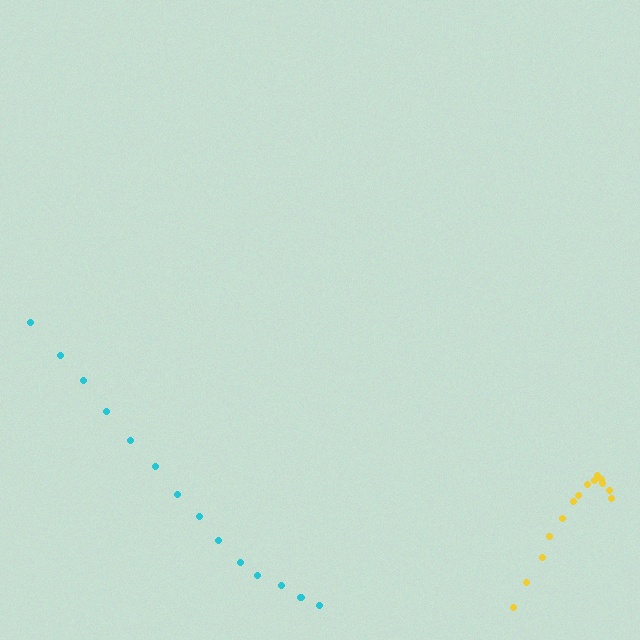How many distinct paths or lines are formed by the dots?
There are 2 distinct paths.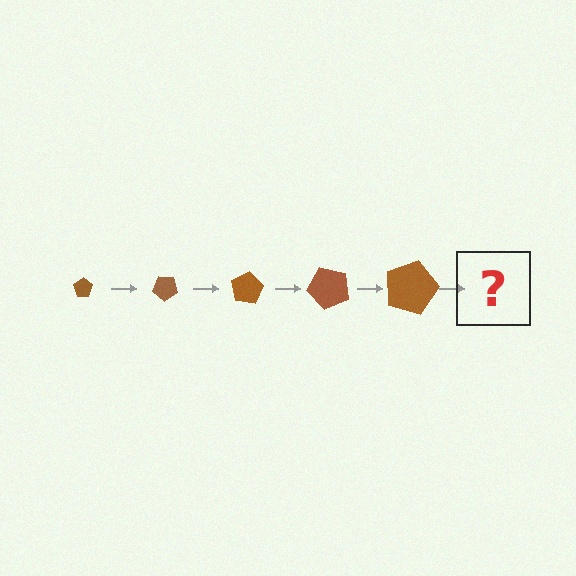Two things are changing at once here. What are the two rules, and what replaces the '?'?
The two rules are that the pentagon grows larger each step and it rotates 40 degrees each step. The '?' should be a pentagon, larger than the previous one and rotated 200 degrees from the start.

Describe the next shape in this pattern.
It should be a pentagon, larger than the previous one and rotated 200 degrees from the start.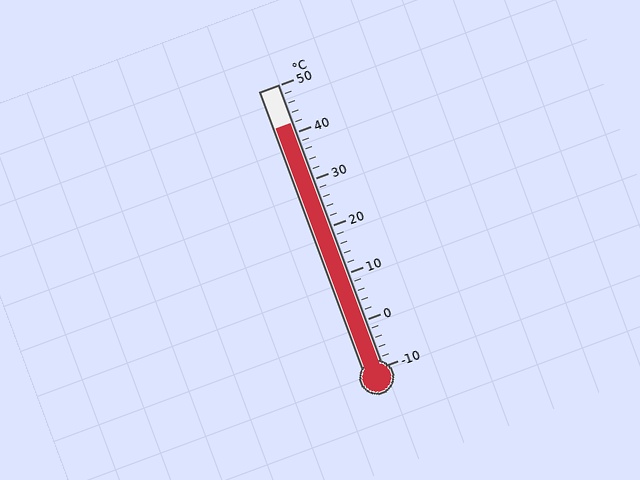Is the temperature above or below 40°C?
The temperature is above 40°C.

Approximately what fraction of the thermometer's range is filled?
The thermometer is filled to approximately 85% of its range.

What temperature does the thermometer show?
The thermometer shows approximately 42°C.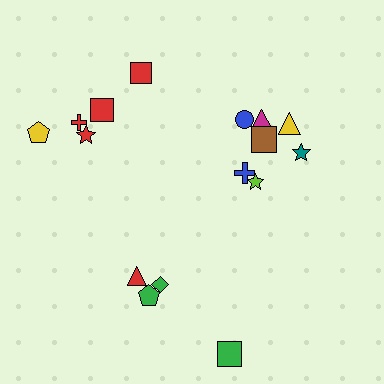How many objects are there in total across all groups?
There are 16 objects.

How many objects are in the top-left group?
There are 5 objects.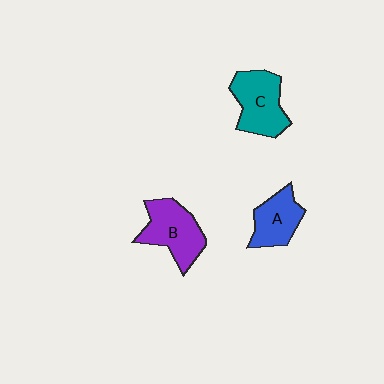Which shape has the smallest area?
Shape A (blue).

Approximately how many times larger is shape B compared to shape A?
Approximately 1.3 times.